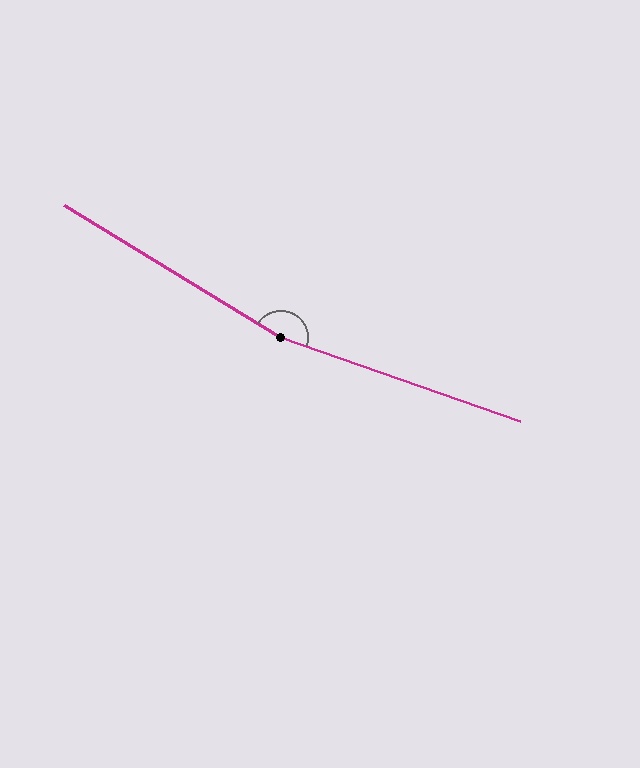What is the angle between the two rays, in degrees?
Approximately 168 degrees.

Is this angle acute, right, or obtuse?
It is obtuse.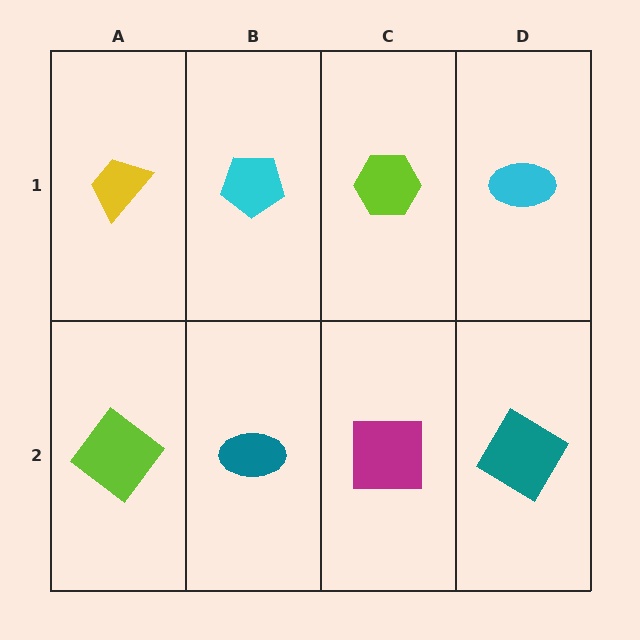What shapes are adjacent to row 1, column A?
A lime diamond (row 2, column A), a cyan pentagon (row 1, column B).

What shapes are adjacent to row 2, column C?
A lime hexagon (row 1, column C), a teal ellipse (row 2, column B), a teal diamond (row 2, column D).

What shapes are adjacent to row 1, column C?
A magenta square (row 2, column C), a cyan pentagon (row 1, column B), a cyan ellipse (row 1, column D).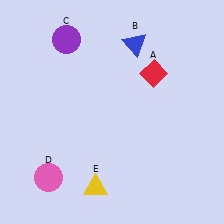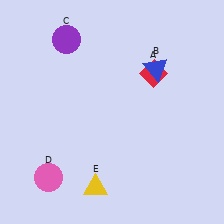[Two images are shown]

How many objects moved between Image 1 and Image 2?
1 object moved between the two images.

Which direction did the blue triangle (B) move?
The blue triangle (B) moved down.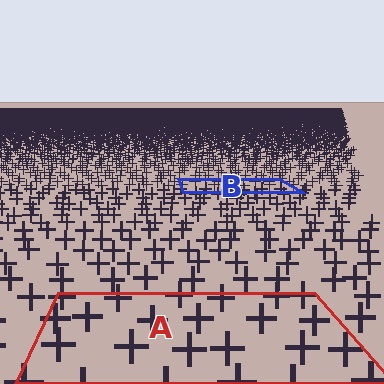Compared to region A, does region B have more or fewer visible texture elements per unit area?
Region B has more texture elements per unit area — they are packed more densely because it is farther away.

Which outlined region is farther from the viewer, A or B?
Region B is farther from the viewer — the texture elements inside it appear smaller and more densely packed.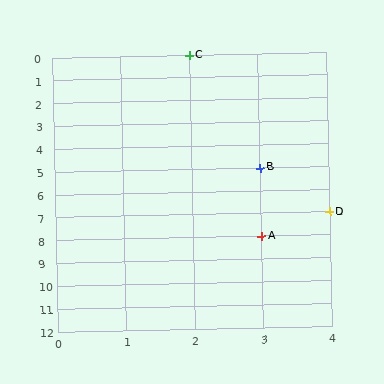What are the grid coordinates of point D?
Point D is at grid coordinates (4, 7).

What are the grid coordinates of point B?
Point B is at grid coordinates (3, 5).